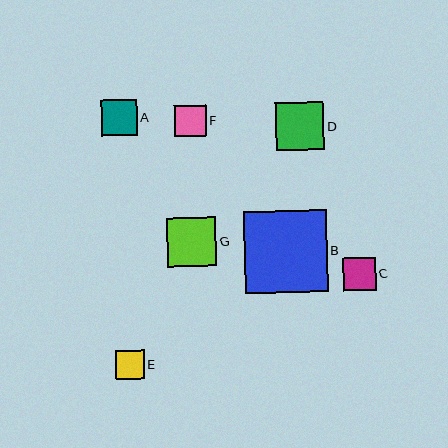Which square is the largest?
Square B is the largest with a size of approximately 83 pixels.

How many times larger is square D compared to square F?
Square D is approximately 1.5 times the size of square F.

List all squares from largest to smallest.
From largest to smallest: B, G, D, A, C, F, E.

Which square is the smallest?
Square E is the smallest with a size of approximately 29 pixels.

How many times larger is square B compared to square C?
Square B is approximately 2.5 times the size of square C.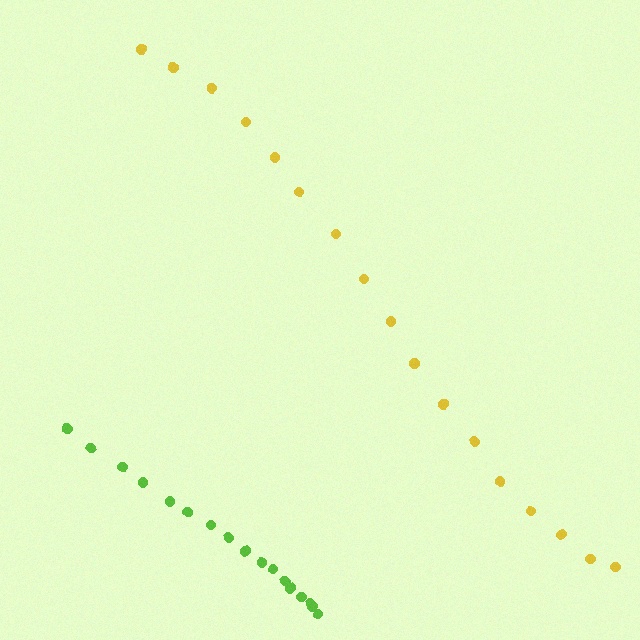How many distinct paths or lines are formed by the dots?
There are 2 distinct paths.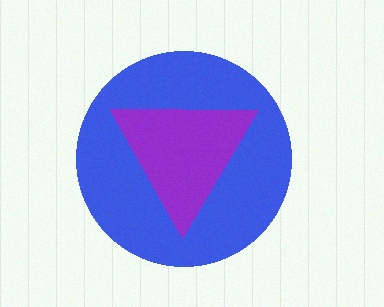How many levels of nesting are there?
2.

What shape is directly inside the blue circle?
The purple triangle.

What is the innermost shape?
The purple triangle.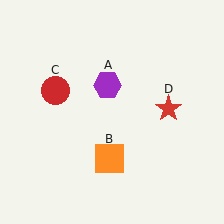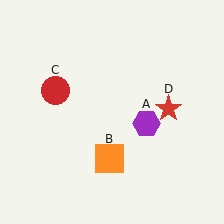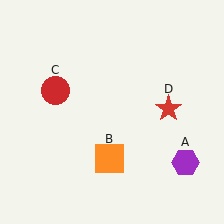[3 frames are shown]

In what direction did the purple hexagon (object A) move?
The purple hexagon (object A) moved down and to the right.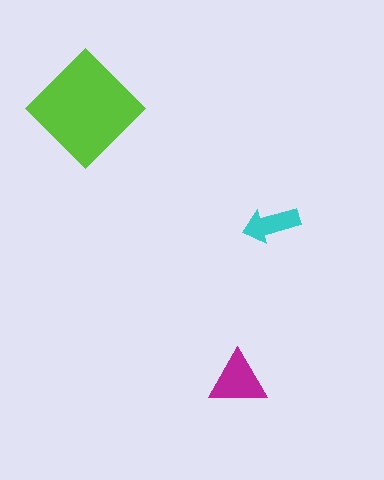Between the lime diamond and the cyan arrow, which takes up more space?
The lime diamond.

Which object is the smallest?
The cyan arrow.